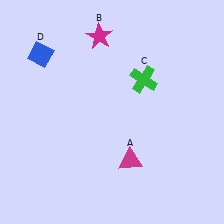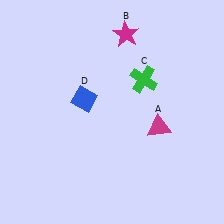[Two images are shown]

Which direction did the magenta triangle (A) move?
The magenta triangle (A) moved up.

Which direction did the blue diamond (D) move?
The blue diamond (D) moved down.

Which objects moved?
The objects that moved are: the magenta triangle (A), the magenta star (B), the blue diamond (D).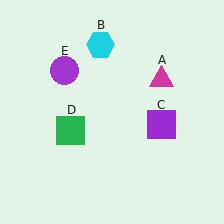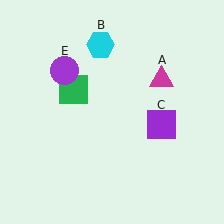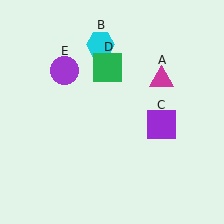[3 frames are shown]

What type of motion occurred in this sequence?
The green square (object D) rotated clockwise around the center of the scene.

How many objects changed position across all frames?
1 object changed position: green square (object D).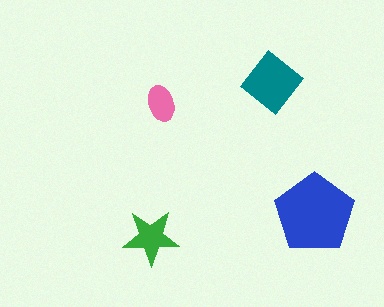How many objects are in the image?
There are 4 objects in the image.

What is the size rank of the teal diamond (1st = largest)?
2nd.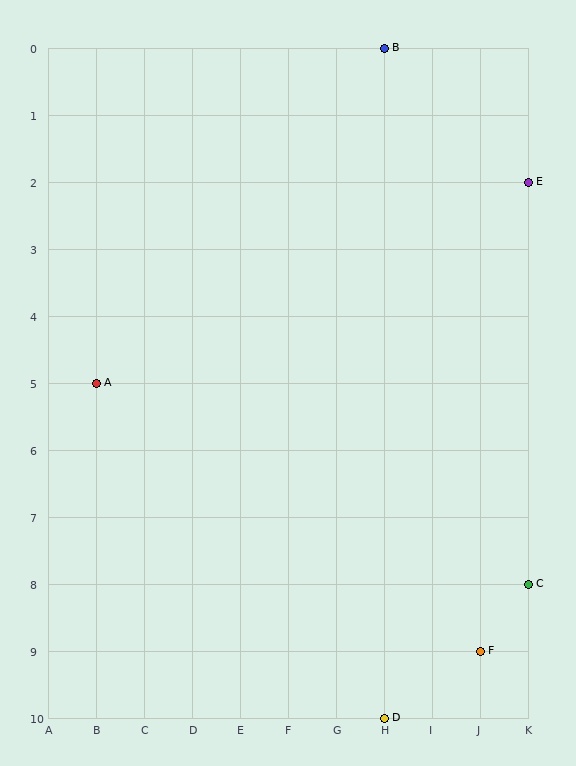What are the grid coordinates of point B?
Point B is at grid coordinates (H, 0).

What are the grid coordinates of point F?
Point F is at grid coordinates (J, 9).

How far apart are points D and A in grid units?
Points D and A are 6 columns and 5 rows apart (about 7.8 grid units diagonally).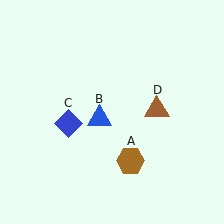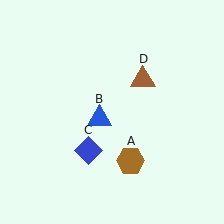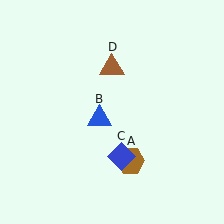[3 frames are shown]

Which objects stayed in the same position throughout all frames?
Brown hexagon (object A) and blue triangle (object B) remained stationary.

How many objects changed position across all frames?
2 objects changed position: blue diamond (object C), brown triangle (object D).